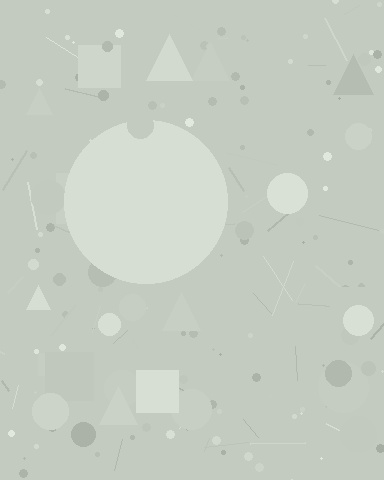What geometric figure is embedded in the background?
A circle is embedded in the background.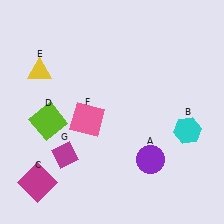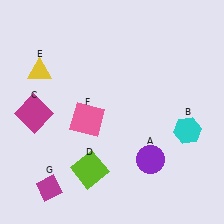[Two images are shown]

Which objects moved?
The objects that moved are: the magenta square (C), the lime square (D), the magenta diamond (G).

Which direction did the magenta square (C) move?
The magenta square (C) moved up.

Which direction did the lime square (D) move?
The lime square (D) moved down.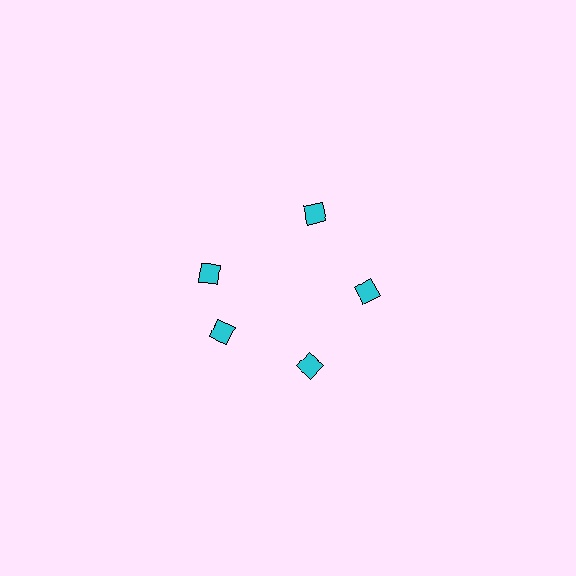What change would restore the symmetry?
The symmetry would be restored by rotating it back into even spacing with its neighbors so that all 5 diamonds sit at equal angles and equal distance from the center.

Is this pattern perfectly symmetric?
No. The 5 cyan diamonds are arranged in a ring, but one element near the 10 o'clock position is rotated out of alignment along the ring, breaking the 5-fold rotational symmetry.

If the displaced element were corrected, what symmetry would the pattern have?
It would have 5-fold rotational symmetry — the pattern would map onto itself every 72 degrees.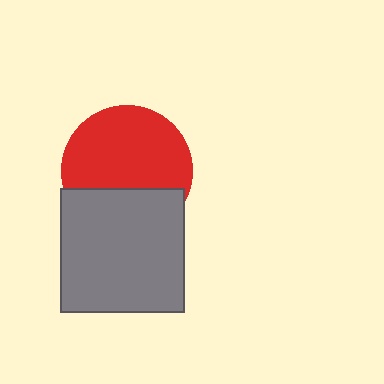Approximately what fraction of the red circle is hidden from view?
Roughly 34% of the red circle is hidden behind the gray square.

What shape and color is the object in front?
The object in front is a gray square.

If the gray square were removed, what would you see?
You would see the complete red circle.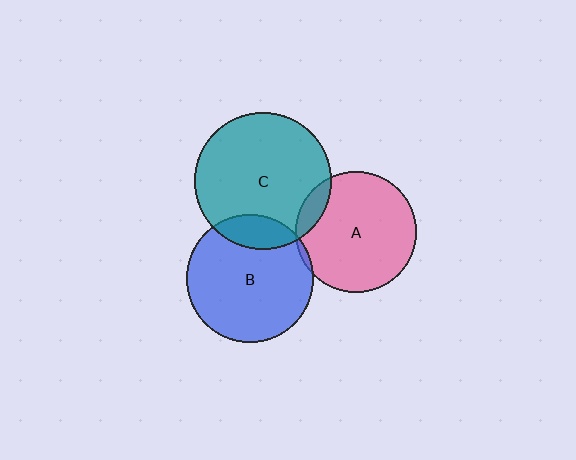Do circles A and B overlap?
Yes.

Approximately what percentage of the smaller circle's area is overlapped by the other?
Approximately 5%.